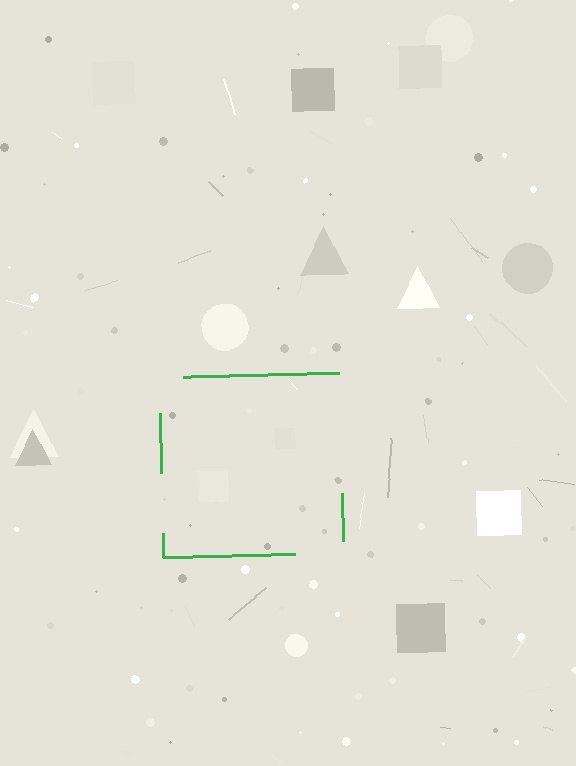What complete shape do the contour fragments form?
The contour fragments form a square.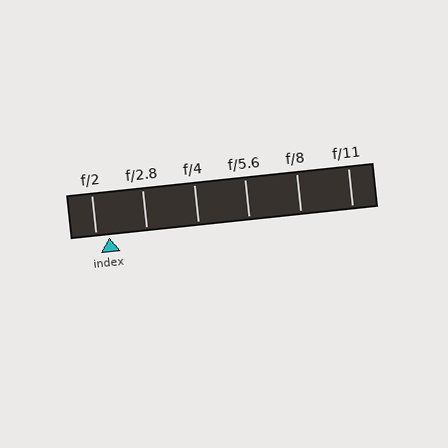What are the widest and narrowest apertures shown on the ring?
The widest aperture shown is f/2 and the narrowest is f/11.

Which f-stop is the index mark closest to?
The index mark is closest to f/2.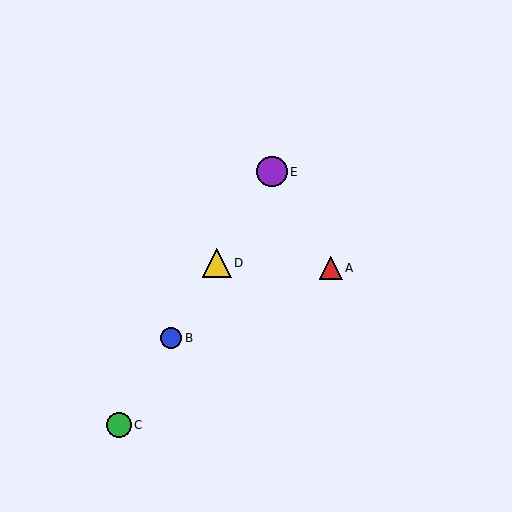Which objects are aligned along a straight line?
Objects B, C, D, E are aligned along a straight line.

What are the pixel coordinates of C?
Object C is at (119, 425).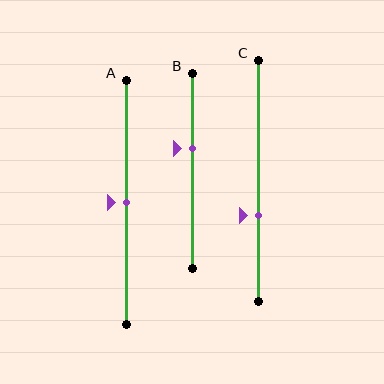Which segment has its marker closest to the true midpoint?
Segment A has its marker closest to the true midpoint.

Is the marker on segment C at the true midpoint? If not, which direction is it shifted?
No, the marker on segment C is shifted downward by about 14% of the segment length.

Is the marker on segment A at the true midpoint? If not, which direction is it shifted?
Yes, the marker on segment A is at the true midpoint.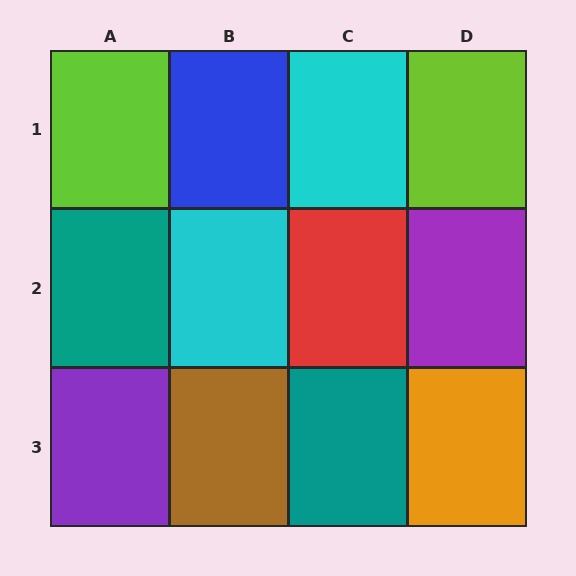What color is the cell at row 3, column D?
Orange.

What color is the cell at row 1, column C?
Cyan.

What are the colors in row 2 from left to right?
Teal, cyan, red, purple.